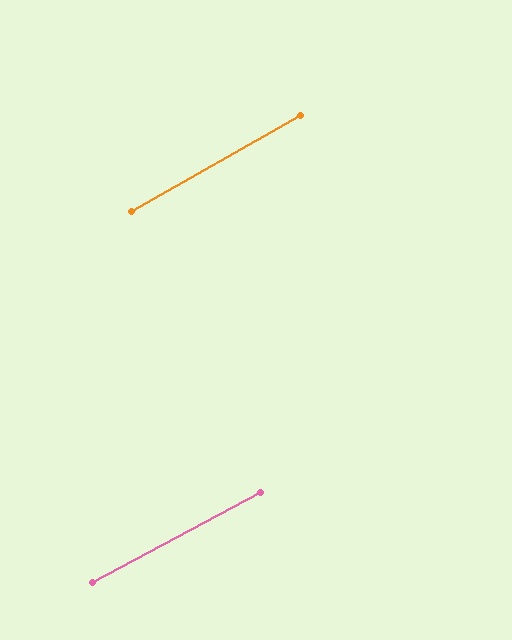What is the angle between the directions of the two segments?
Approximately 1 degree.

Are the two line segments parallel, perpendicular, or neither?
Parallel — their directions differ by only 1.2°.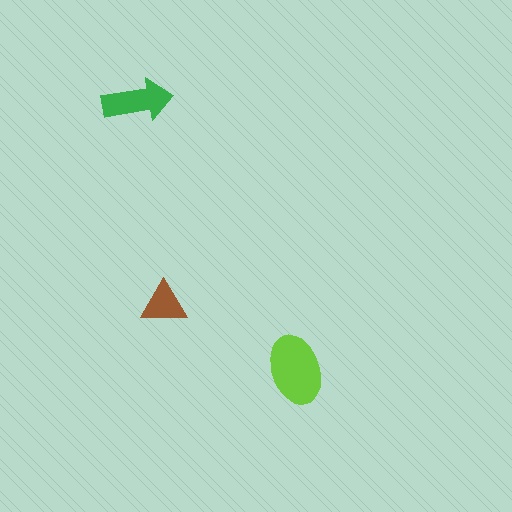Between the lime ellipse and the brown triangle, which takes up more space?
The lime ellipse.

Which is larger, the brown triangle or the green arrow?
The green arrow.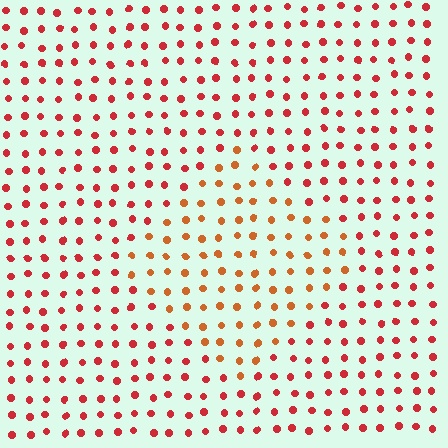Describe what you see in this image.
The image is filled with small red elements in a uniform arrangement. A diamond-shaped region is visible where the elements are tinted to a slightly different hue, forming a subtle color boundary.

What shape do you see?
I see a diamond.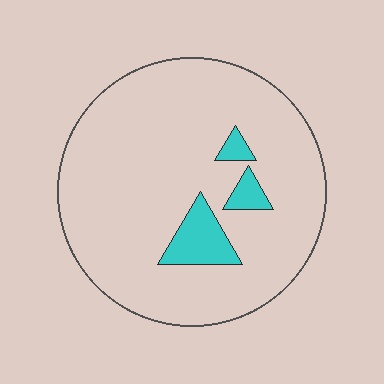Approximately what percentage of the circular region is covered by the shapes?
Approximately 10%.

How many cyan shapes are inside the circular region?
3.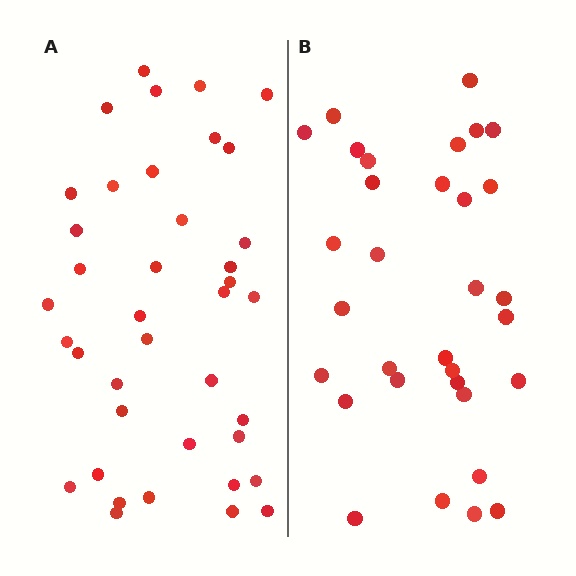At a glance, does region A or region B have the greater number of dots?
Region A (the left region) has more dots.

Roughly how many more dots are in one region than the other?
Region A has roughly 8 or so more dots than region B.